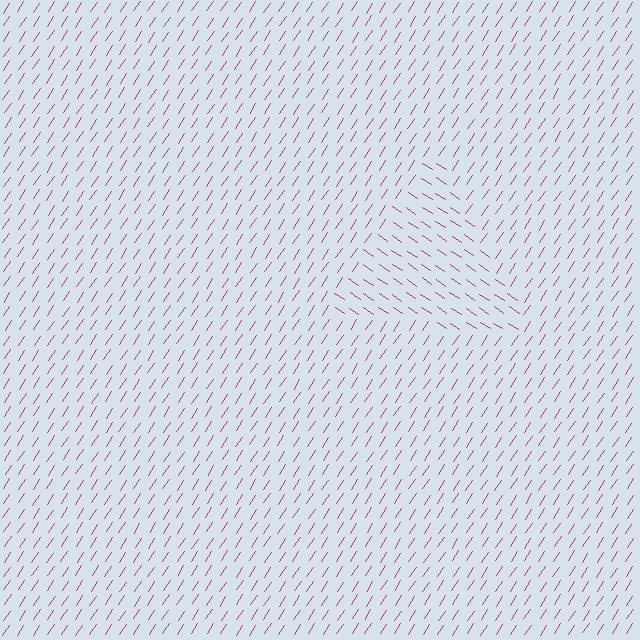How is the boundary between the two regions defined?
The boundary is defined purely by a change in line orientation (approximately 90 degrees difference). All lines are the same color and thickness.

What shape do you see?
I see a triangle.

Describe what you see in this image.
The image is filled with small magenta line segments. A triangle region in the image has lines oriented differently from the surrounding lines, creating a visible texture boundary.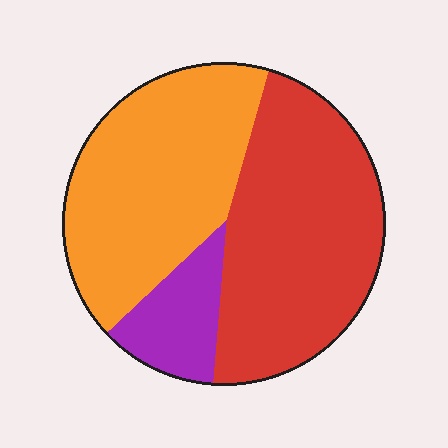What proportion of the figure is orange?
Orange takes up between a quarter and a half of the figure.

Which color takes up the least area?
Purple, at roughly 10%.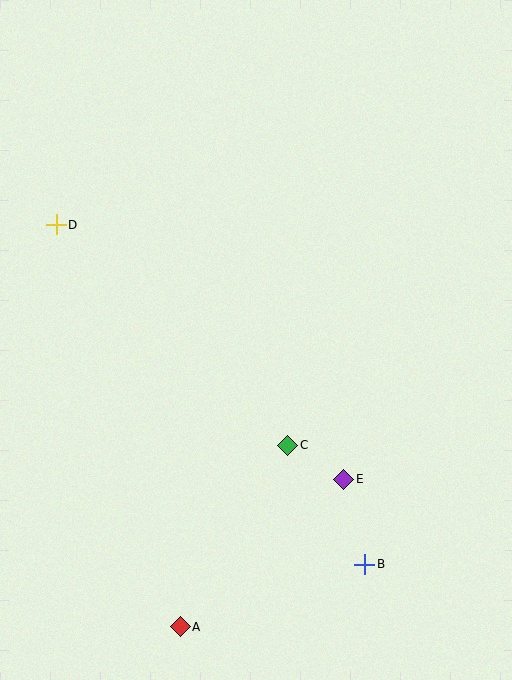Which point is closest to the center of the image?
Point C at (288, 445) is closest to the center.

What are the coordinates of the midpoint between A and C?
The midpoint between A and C is at (234, 536).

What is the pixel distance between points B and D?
The distance between B and D is 459 pixels.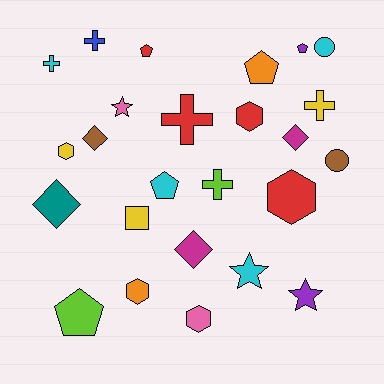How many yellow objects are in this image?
There are 3 yellow objects.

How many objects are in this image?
There are 25 objects.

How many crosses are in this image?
There are 5 crosses.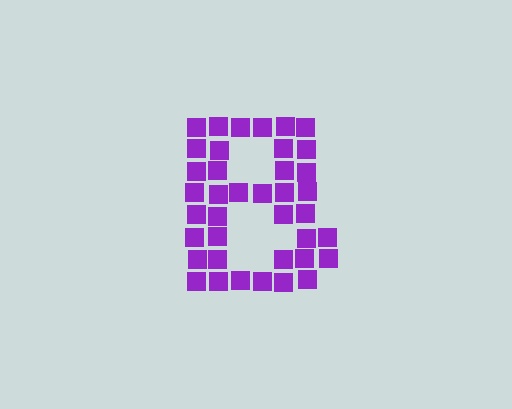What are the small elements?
The small elements are squares.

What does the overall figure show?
The overall figure shows the letter B.